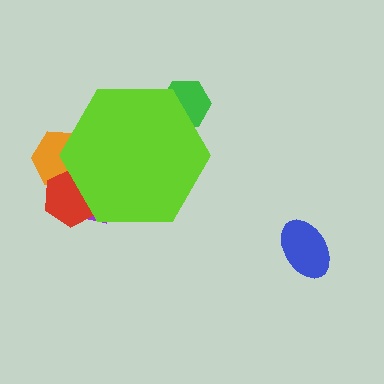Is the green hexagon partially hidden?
Yes, the green hexagon is partially hidden behind the lime hexagon.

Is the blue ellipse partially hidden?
No, the blue ellipse is fully visible.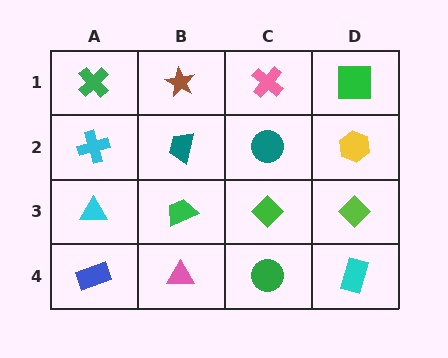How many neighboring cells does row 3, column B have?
4.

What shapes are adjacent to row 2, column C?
A pink cross (row 1, column C), a green diamond (row 3, column C), a teal trapezoid (row 2, column B), a yellow hexagon (row 2, column D).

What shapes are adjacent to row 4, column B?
A green trapezoid (row 3, column B), a blue rectangle (row 4, column A), a green circle (row 4, column C).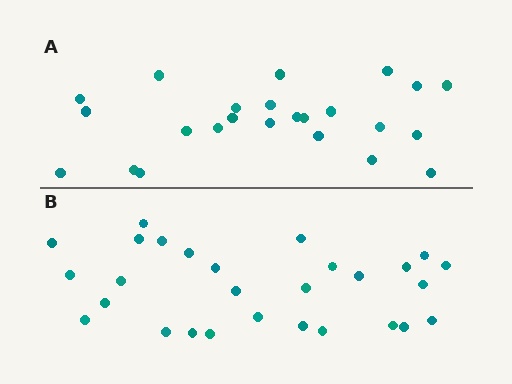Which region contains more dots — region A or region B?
Region B (the bottom region) has more dots.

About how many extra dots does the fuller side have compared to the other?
Region B has about 4 more dots than region A.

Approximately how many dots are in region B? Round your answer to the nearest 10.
About 30 dots. (The exact count is 28, which rounds to 30.)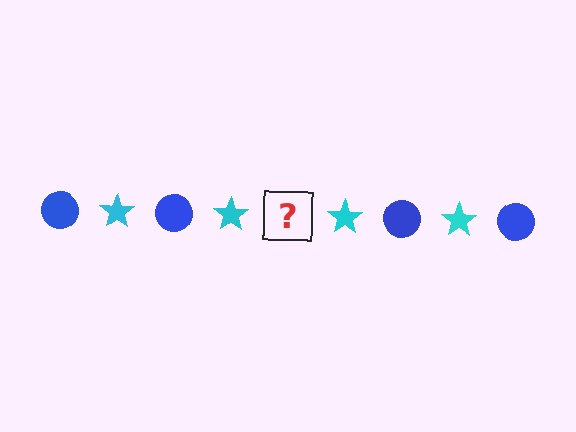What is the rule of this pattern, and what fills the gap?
The rule is that the pattern alternates between blue circle and cyan star. The gap should be filled with a blue circle.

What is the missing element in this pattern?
The missing element is a blue circle.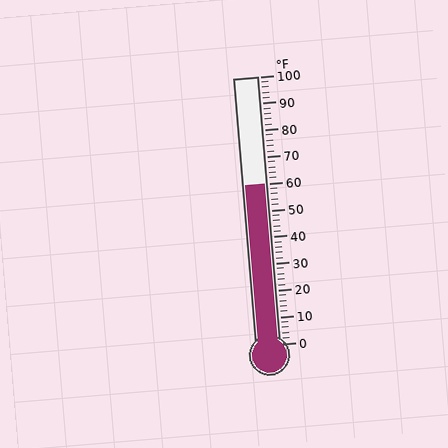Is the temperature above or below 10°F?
The temperature is above 10°F.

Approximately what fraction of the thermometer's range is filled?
The thermometer is filled to approximately 60% of its range.